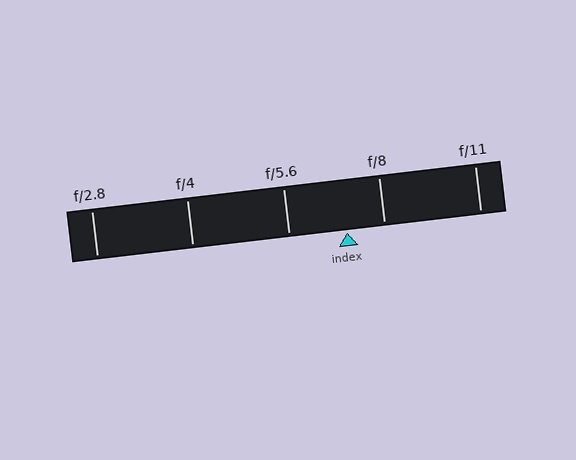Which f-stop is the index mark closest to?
The index mark is closest to f/8.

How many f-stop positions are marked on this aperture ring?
There are 5 f-stop positions marked.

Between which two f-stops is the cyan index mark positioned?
The index mark is between f/5.6 and f/8.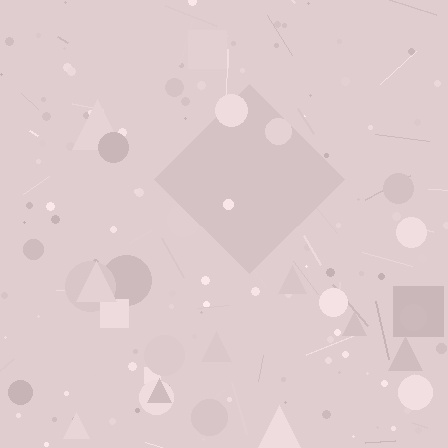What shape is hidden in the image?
A diamond is hidden in the image.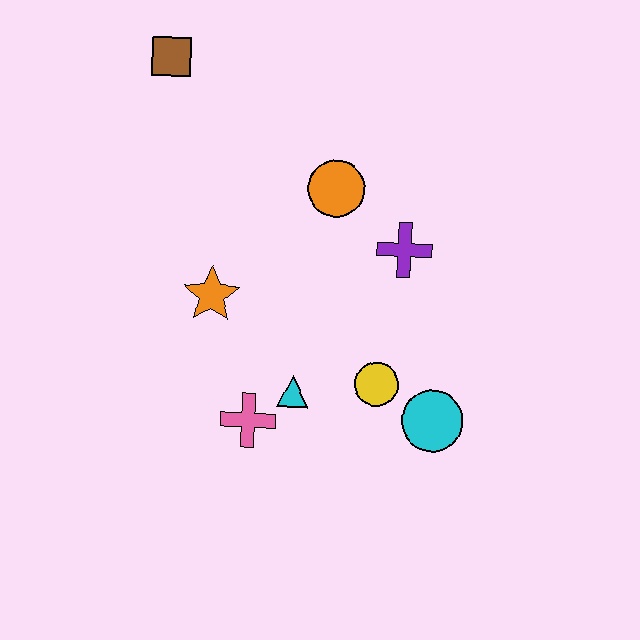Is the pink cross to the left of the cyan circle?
Yes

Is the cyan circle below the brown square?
Yes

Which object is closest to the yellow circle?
The cyan circle is closest to the yellow circle.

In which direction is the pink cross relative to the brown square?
The pink cross is below the brown square.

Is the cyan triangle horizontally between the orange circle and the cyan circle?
No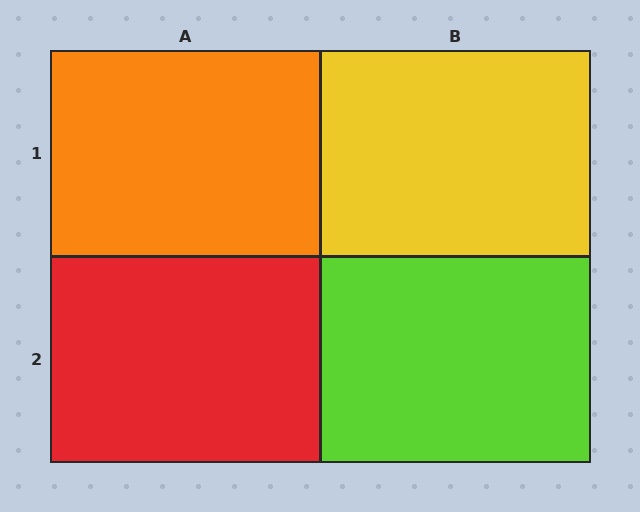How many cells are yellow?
1 cell is yellow.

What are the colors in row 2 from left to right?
Red, lime.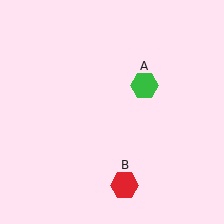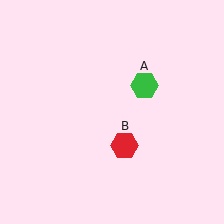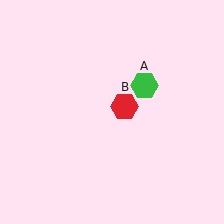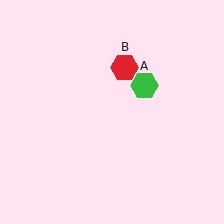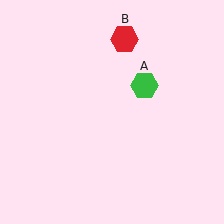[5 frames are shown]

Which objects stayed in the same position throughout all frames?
Green hexagon (object A) remained stationary.